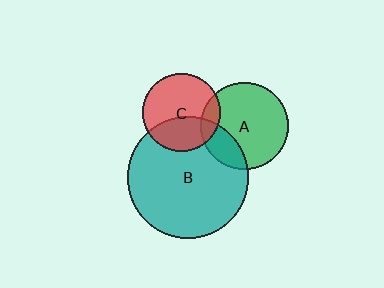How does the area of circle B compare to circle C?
Approximately 2.4 times.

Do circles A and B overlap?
Yes.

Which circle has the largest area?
Circle B (teal).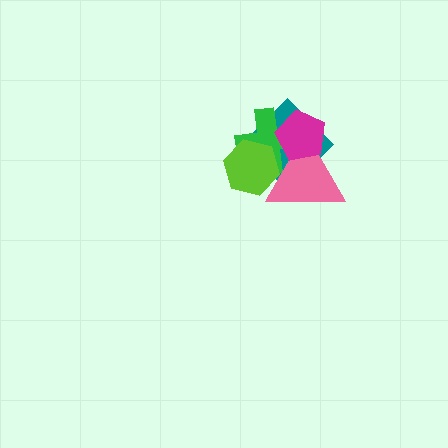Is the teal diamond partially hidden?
Yes, it is partially covered by another shape.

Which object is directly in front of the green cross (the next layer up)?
The pink triangle is directly in front of the green cross.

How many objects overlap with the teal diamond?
4 objects overlap with the teal diamond.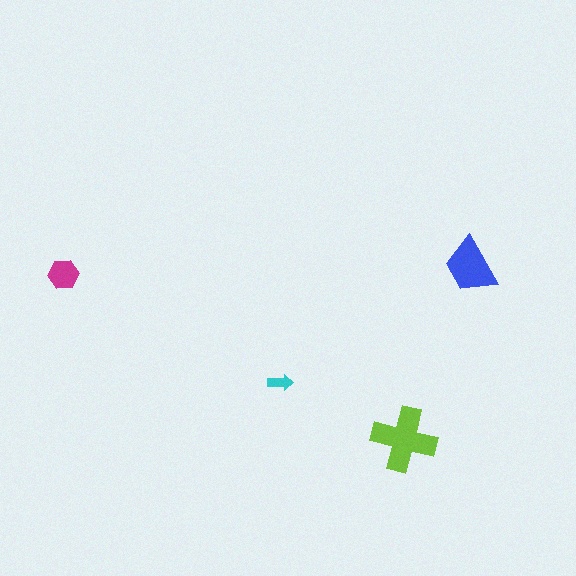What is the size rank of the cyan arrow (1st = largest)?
4th.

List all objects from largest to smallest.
The lime cross, the blue trapezoid, the magenta hexagon, the cyan arrow.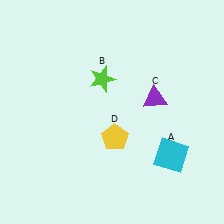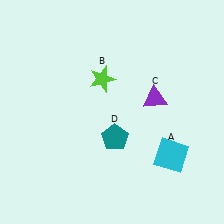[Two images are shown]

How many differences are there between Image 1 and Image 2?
There is 1 difference between the two images.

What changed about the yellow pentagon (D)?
In Image 1, D is yellow. In Image 2, it changed to teal.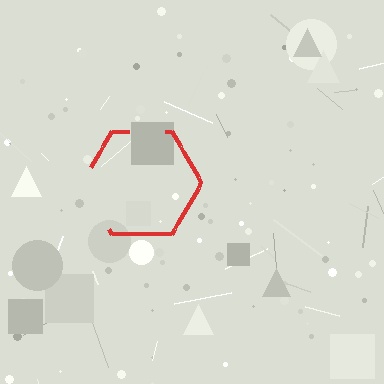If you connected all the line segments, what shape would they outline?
They would outline a hexagon.